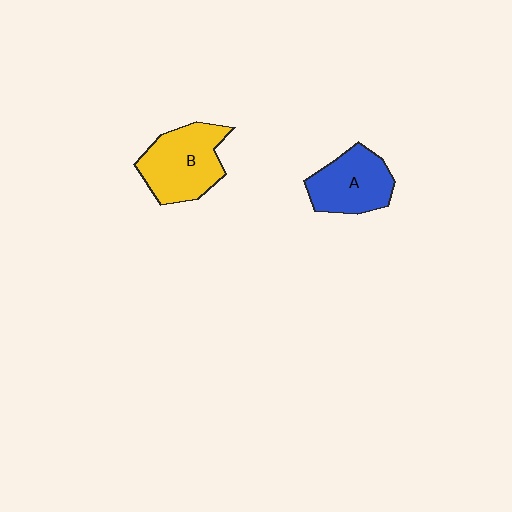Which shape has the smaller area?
Shape A (blue).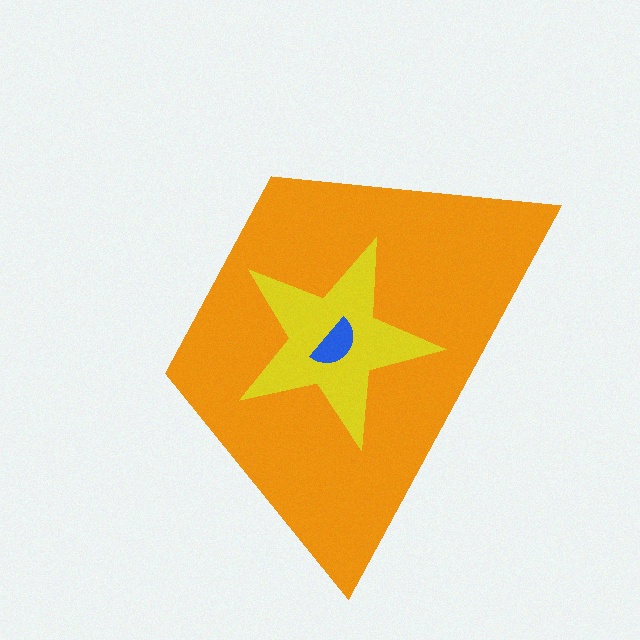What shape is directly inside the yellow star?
The blue semicircle.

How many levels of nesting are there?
3.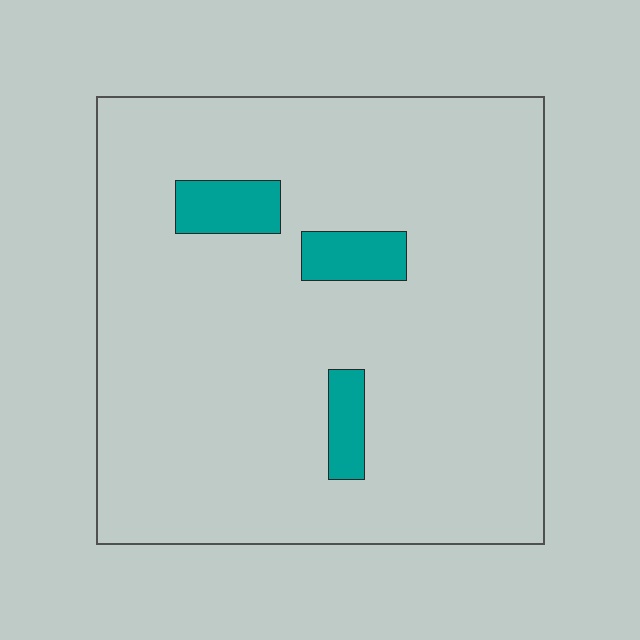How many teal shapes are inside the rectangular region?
3.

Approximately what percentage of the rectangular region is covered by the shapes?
Approximately 10%.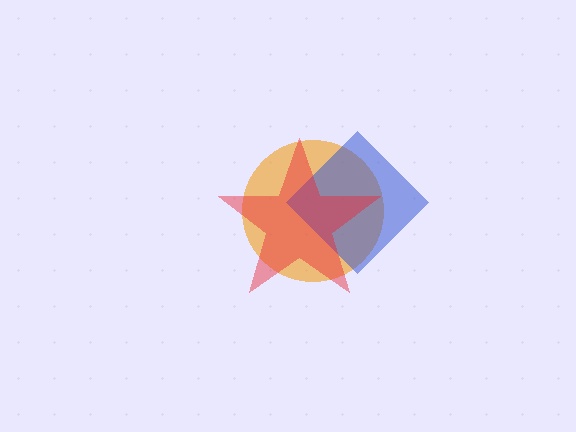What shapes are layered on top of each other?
The layered shapes are: an orange circle, a blue diamond, a red star.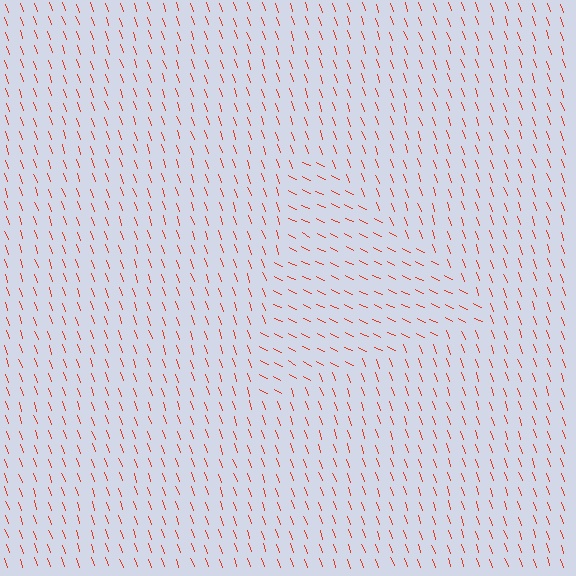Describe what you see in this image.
The image is filled with small red line segments. A triangle region in the image has lines oriented differently from the surrounding lines, creating a visible texture boundary.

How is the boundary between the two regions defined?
The boundary is defined purely by a change in line orientation (approximately 45 degrees difference). All lines are the same color and thickness.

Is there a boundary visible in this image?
Yes, there is a texture boundary formed by a change in line orientation.